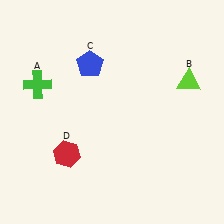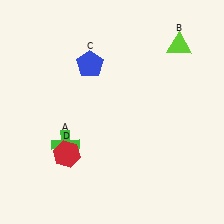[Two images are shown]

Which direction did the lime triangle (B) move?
The lime triangle (B) moved up.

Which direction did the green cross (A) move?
The green cross (A) moved down.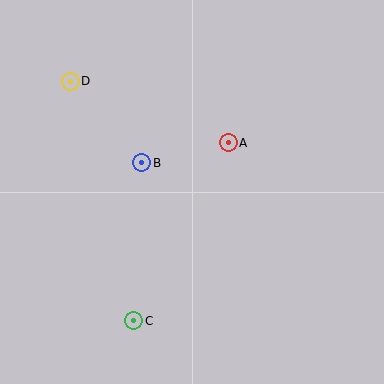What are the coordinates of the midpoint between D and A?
The midpoint between D and A is at (149, 112).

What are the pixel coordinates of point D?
Point D is at (70, 82).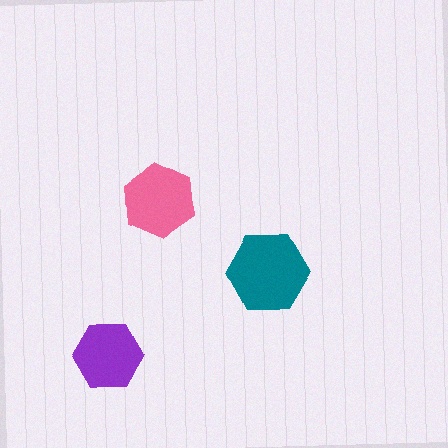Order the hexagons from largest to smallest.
the teal one, the pink one, the purple one.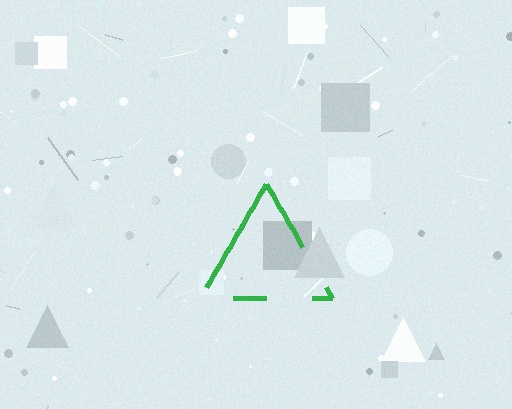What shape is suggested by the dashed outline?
The dashed outline suggests a triangle.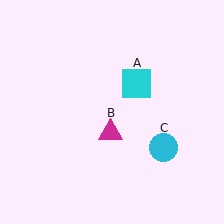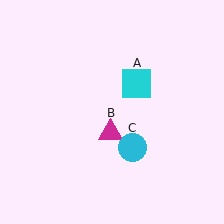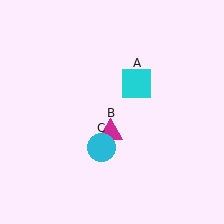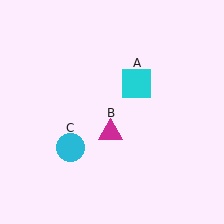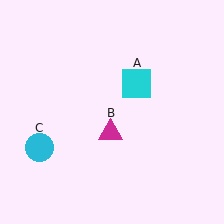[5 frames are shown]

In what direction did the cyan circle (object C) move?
The cyan circle (object C) moved left.